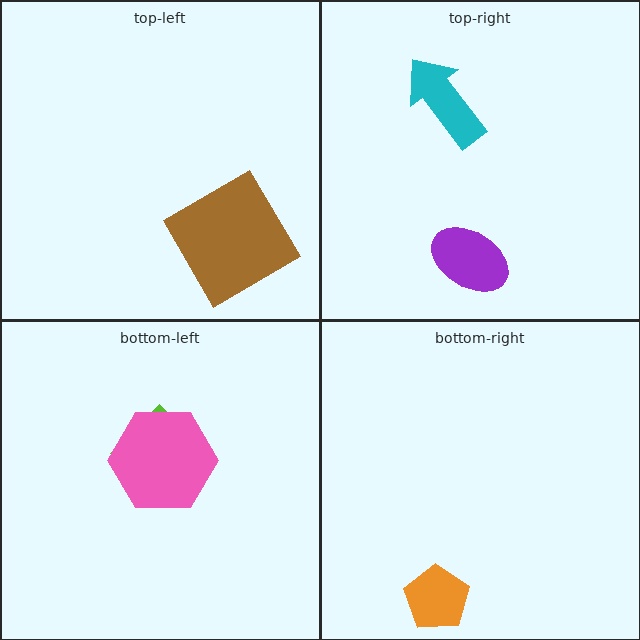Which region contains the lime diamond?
The bottom-left region.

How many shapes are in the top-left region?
1.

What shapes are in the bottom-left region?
The lime diamond, the pink hexagon.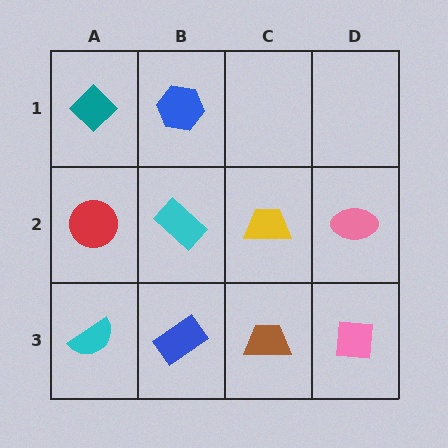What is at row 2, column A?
A red circle.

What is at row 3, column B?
A blue rectangle.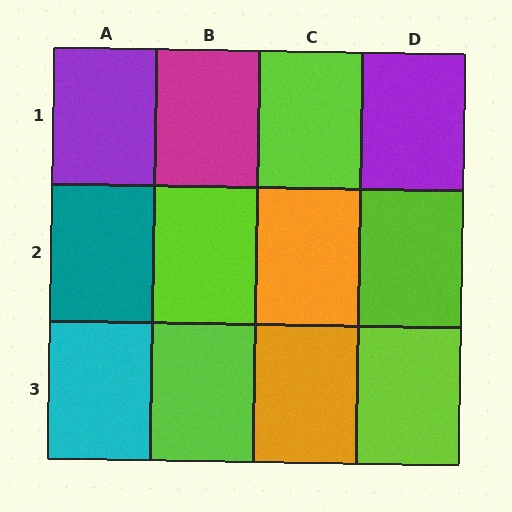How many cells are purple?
2 cells are purple.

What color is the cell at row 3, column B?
Lime.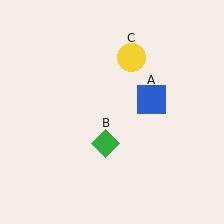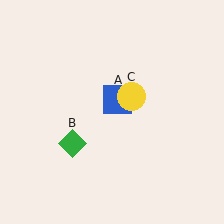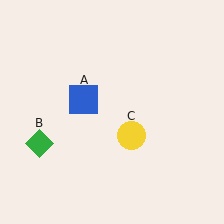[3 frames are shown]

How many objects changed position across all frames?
3 objects changed position: blue square (object A), green diamond (object B), yellow circle (object C).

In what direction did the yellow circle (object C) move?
The yellow circle (object C) moved down.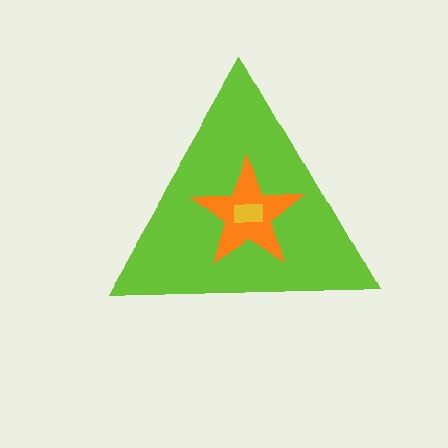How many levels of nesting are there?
3.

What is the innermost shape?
The yellow rectangle.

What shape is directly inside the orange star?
The yellow rectangle.